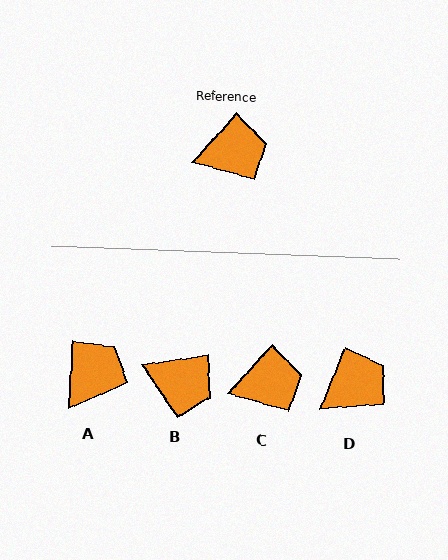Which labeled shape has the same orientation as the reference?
C.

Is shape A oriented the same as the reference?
No, it is off by about 39 degrees.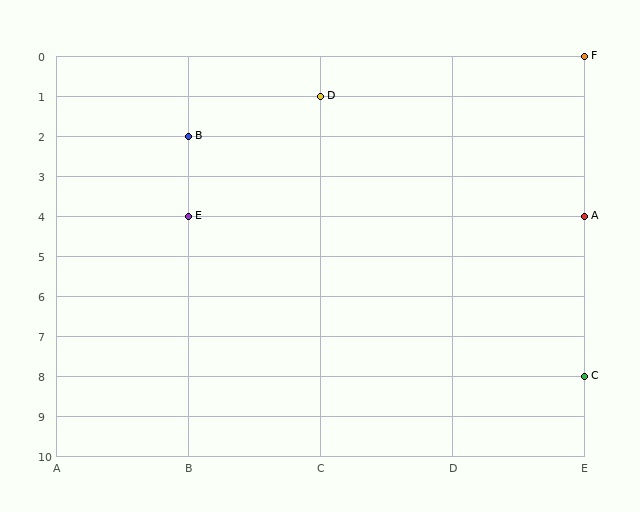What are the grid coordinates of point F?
Point F is at grid coordinates (E, 0).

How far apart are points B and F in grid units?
Points B and F are 3 columns and 2 rows apart (about 3.6 grid units diagonally).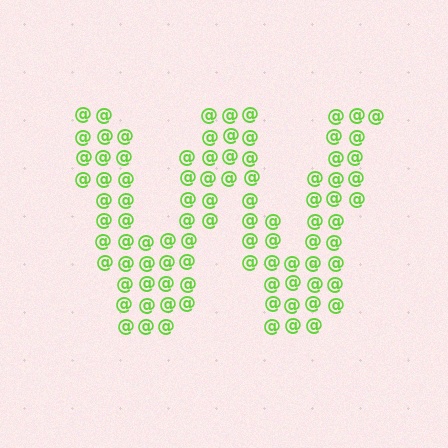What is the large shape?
The large shape is the letter W.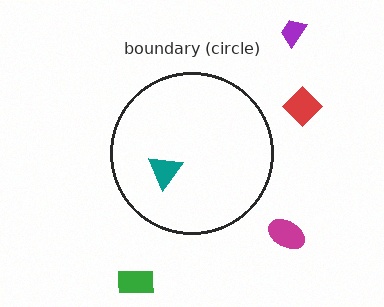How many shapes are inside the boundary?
1 inside, 4 outside.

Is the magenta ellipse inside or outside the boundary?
Outside.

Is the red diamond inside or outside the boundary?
Outside.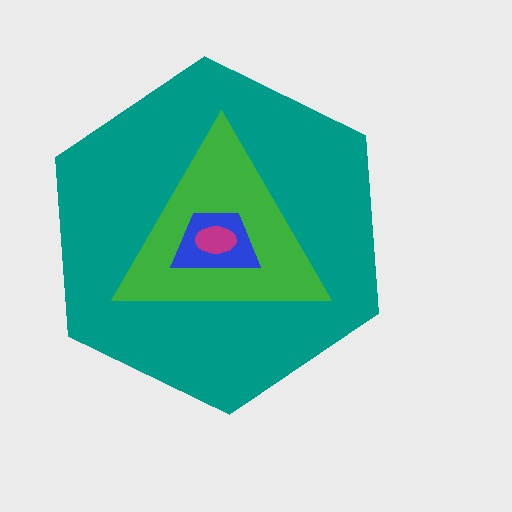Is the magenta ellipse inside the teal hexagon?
Yes.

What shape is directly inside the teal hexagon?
The green triangle.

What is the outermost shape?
The teal hexagon.